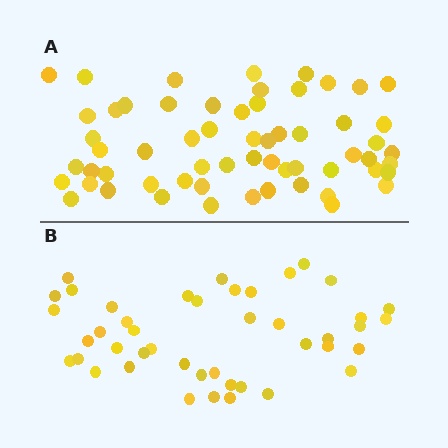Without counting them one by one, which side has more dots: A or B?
Region A (the top region) has more dots.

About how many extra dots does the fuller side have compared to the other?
Region A has approximately 15 more dots than region B.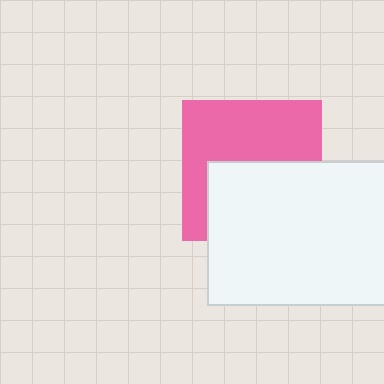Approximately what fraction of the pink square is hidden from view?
Roughly 46% of the pink square is hidden behind the white rectangle.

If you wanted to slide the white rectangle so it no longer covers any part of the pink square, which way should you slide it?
Slide it down — that is the most direct way to separate the two shapes.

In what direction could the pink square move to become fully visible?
The pink square could move up. That would shift it out from behind the white rectangle entirely.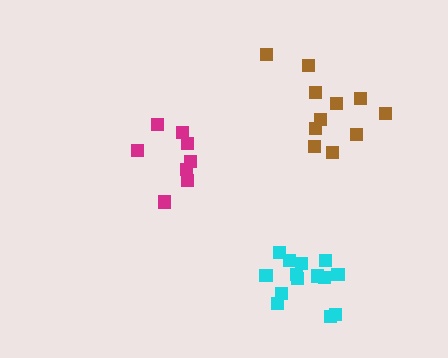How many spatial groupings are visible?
There are 3 spatial groupings.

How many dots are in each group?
Group 1: 11 dots, Group 2: 8 dots, Group 3: 14 dots (33 total).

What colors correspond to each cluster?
The clusters are colored: brown, magenta, cyan.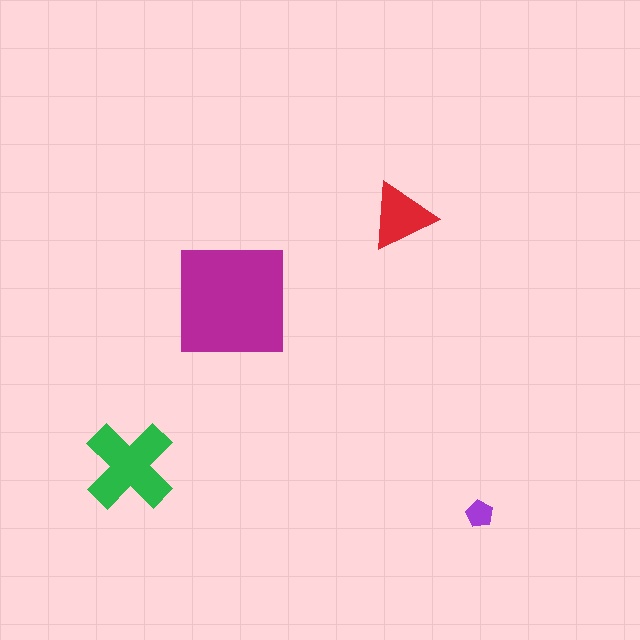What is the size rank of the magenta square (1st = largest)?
1st.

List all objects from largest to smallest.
The magenta square, the green cross, the red triangle, the purple pentagon.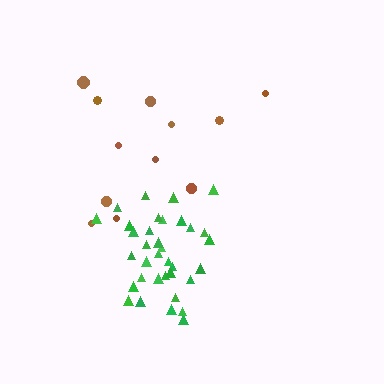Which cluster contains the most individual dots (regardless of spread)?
Green (35).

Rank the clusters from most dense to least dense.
green, brown.